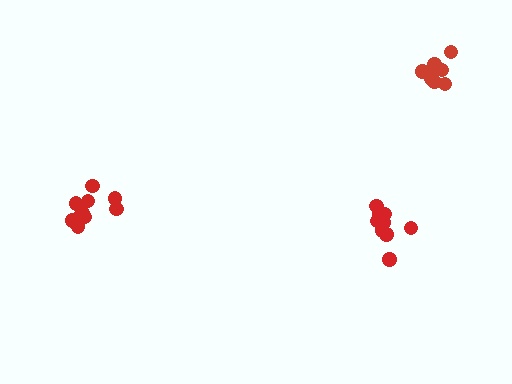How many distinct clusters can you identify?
There are 3 distinct clusters.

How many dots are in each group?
Group 1: 7 dots, Group 2: 9 dots, Group 3: 10 dots (26 total).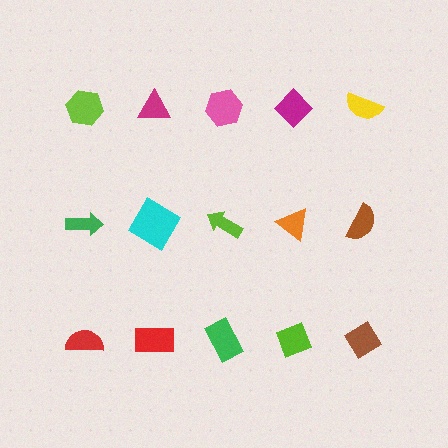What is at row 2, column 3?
A lime arrow.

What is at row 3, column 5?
A brown diamond.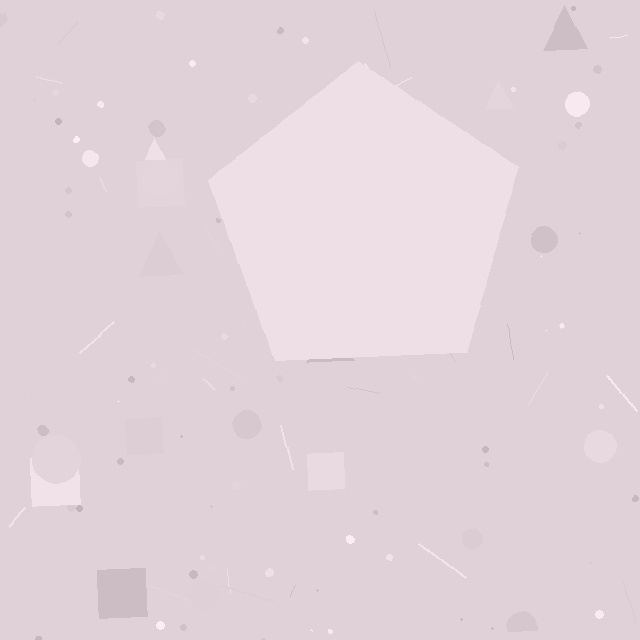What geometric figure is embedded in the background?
A pentagon is embedded in the background.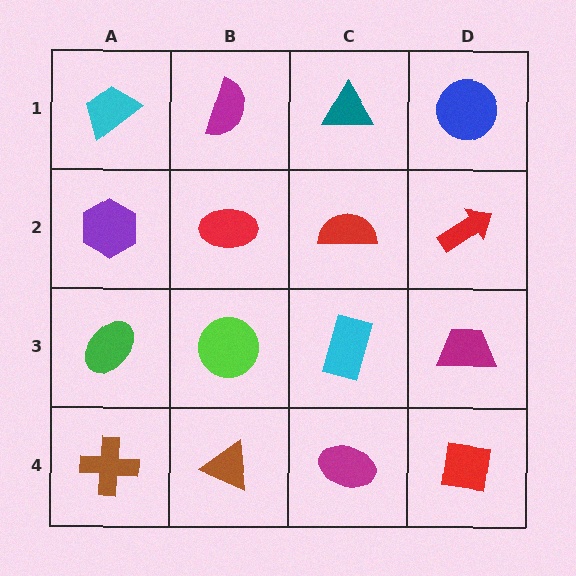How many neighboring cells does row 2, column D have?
3.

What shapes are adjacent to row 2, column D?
A blue circle (row 1, column D), a magenta trapezoid (row 3, column D), a red semicircle (row 2, column C).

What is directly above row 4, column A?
A green ellipse.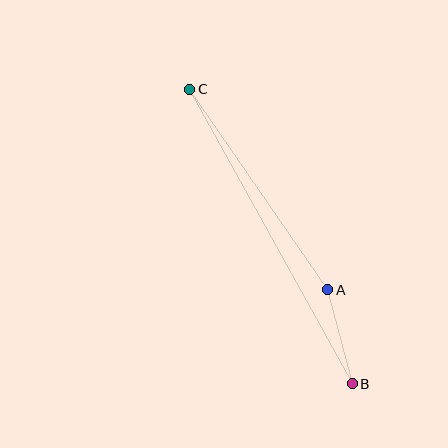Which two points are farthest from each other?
Points B and C are farthest from each other.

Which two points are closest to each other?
Points A and B are closest to each other.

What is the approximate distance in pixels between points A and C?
The distance between A and C is approximately 244 pixels.